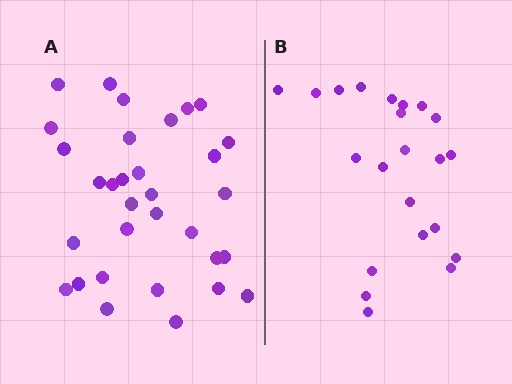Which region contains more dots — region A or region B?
Region A (the left region) has more dots.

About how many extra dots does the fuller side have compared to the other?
Region A has roughly 10 or so more dots than region B.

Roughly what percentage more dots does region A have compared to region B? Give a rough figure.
About 45% more.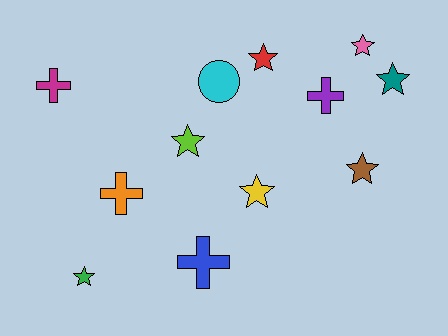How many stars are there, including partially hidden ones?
There are 7 stars.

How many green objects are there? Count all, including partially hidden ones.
There is 1 green object.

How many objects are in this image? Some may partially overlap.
There are 12 objects.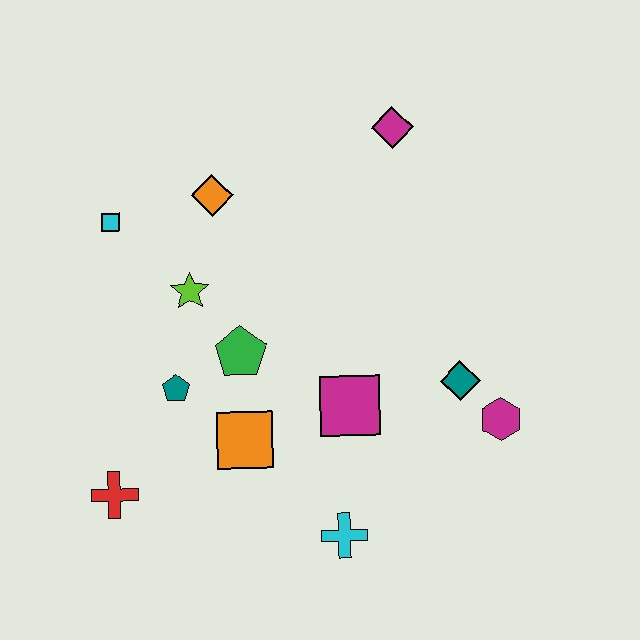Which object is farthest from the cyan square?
The magenta hexagon is farthest from the cyan square.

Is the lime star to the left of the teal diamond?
Yes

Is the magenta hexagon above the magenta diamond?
No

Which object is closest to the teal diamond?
The magenta hexagon is closest to the teal diamond.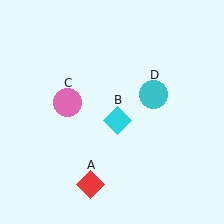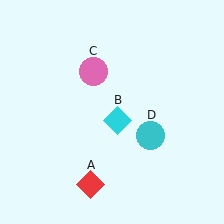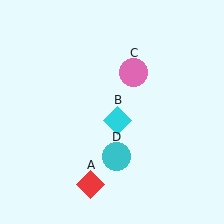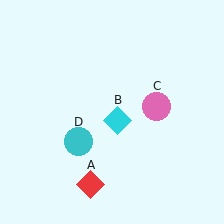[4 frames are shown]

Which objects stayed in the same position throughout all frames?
Red diamond (object A) and cyan diamond (object B) remained stationary.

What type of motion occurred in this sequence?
The pink circle (object C), cyan circle (object D) rotated clockwise around the center of the scene.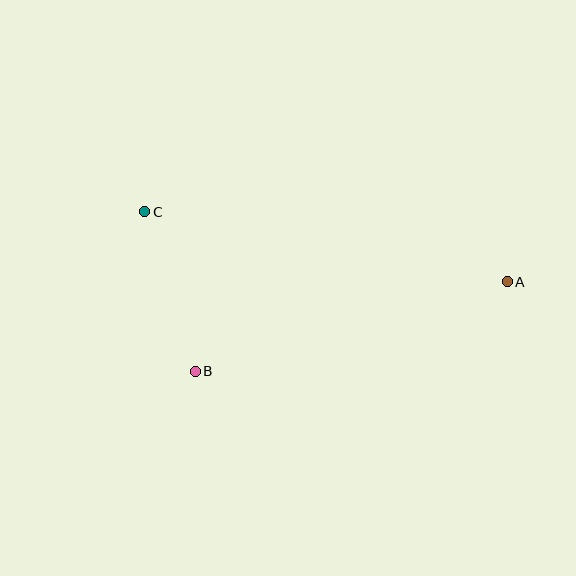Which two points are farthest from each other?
Points A and C are farthest from each other.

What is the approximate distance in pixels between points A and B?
The distance between A and B is approximately 325 pixels.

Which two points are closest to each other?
Points B and C are closest to each other.